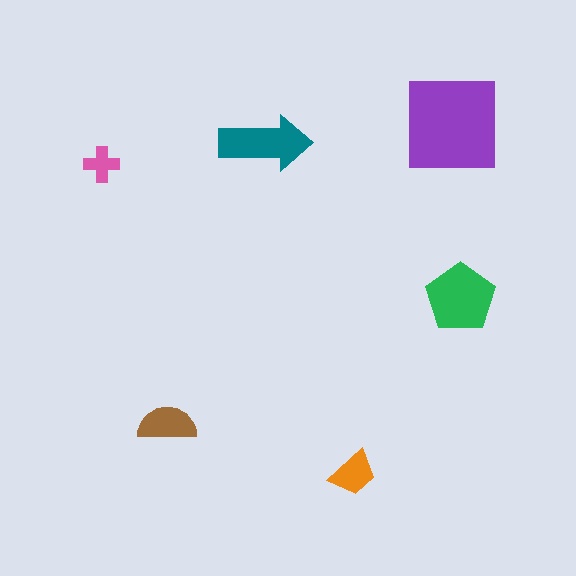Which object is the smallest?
The pink cross.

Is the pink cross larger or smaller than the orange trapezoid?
Smaller.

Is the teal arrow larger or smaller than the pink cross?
Larger.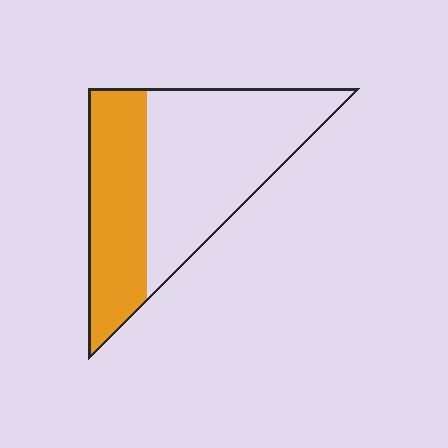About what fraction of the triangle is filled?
About three eighths (3/8).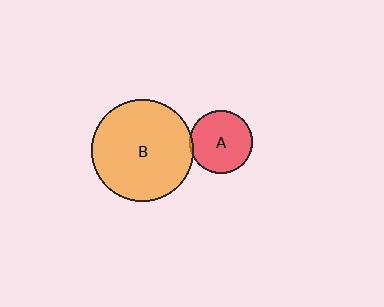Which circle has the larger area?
Circle B (orange).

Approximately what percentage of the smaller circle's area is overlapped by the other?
Approximately 5%.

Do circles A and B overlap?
Yes.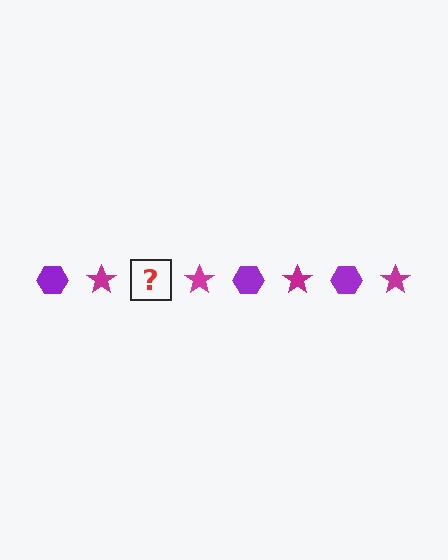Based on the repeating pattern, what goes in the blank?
The blank should be a purple hexagon.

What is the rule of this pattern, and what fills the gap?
The rule is that the pattern alternates between purple hexagon and magenta star. The gap should be filled with a purple hexagon.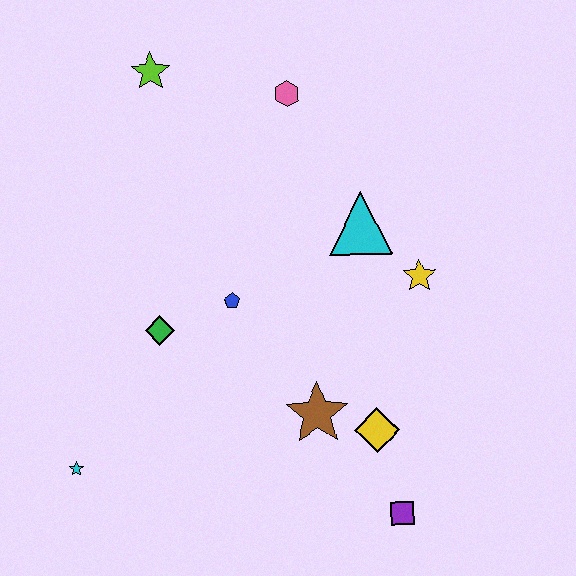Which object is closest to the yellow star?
The cyan triangle is closest to the yellow star.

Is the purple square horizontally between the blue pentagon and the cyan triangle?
No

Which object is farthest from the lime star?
The purple square is farthest from the lime star.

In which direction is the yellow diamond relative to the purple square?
The yellow diamond is above the purple square.